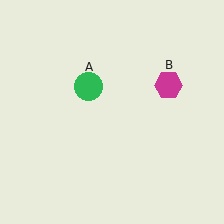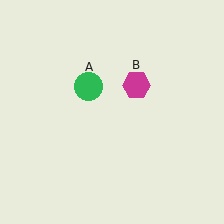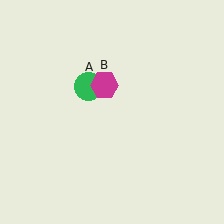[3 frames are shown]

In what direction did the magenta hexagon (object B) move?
The magenta hexagon (object B) moved left.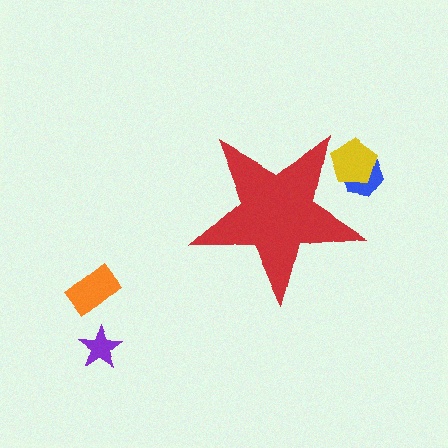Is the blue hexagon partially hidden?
Yes, the blue hexagon is partially hidden behind the red star.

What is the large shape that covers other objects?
A red star.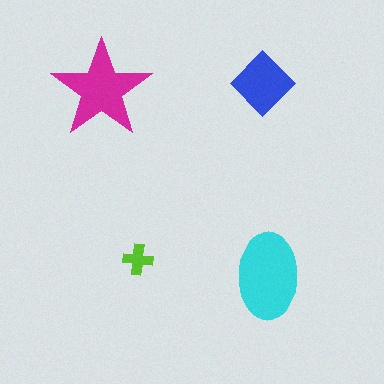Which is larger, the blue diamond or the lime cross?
The blue diamond.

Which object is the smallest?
The lime cross.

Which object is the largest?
The cyan ellipse.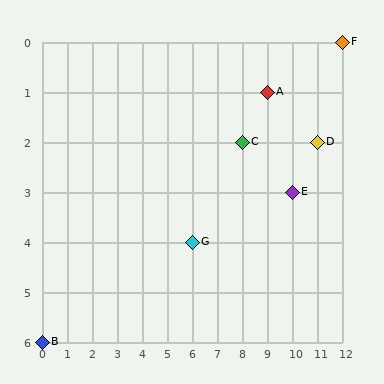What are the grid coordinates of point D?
Point D is at grid coordinates (11, 2).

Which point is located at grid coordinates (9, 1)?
Point A is at (9, 1).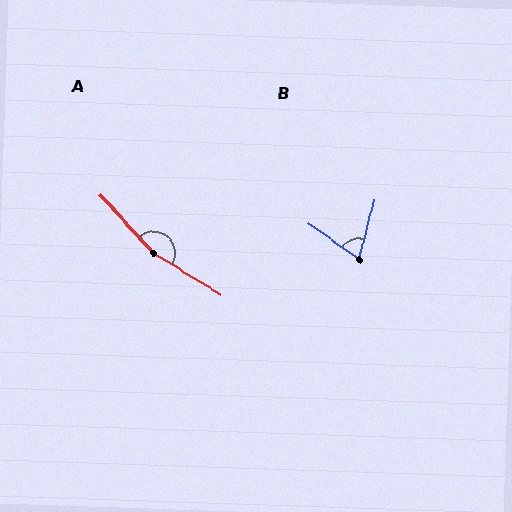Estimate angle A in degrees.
Approximately 165 degrees.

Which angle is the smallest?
B, at approximately 69 degrees.